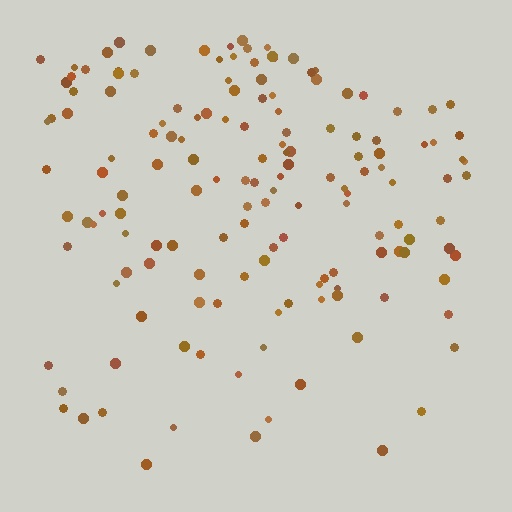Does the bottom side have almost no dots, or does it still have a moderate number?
Still a moderate number, just noticeably fewer than the top.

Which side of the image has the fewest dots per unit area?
The bottom.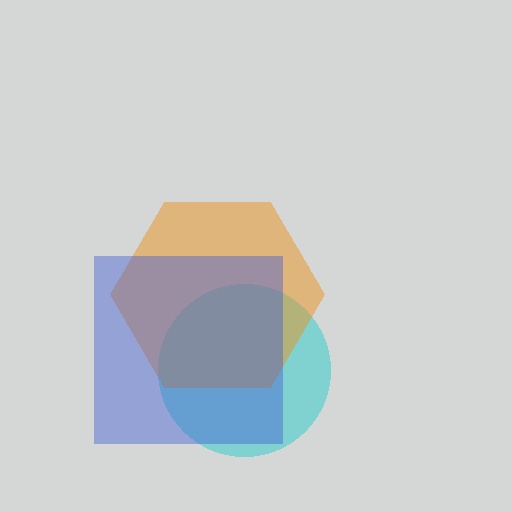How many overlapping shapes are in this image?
There are 3 overlapping shapes in the image.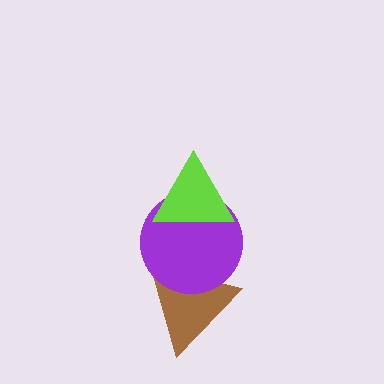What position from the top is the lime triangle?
The lime triangle is 1st from the top.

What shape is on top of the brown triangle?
The purple circle is on top of the brown triangle.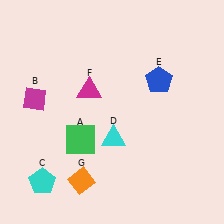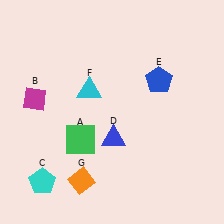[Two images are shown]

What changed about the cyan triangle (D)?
In Image 1, D is cyan. In Image 2, it changed to blue.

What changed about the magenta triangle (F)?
In Image 1, F is magenta. In Image 2, it changed to cyan.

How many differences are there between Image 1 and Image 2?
There are 2 differences between the two images.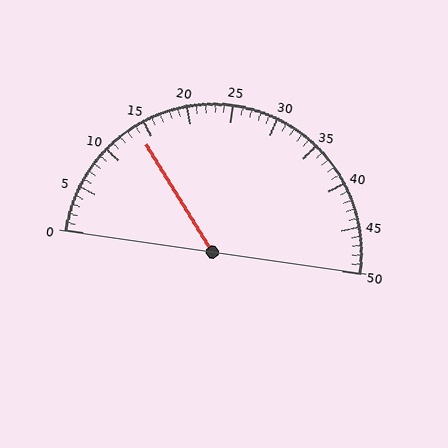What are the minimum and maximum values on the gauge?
The gauge ranges from 0 to 50.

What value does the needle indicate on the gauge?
The needle indicates approximately 14.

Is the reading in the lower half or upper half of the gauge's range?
The reading is in the lower half of the range (0 to 50).